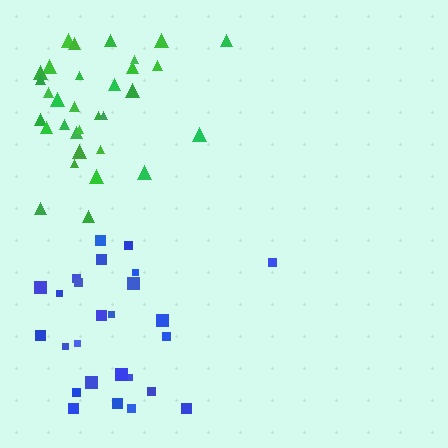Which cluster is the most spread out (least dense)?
Blue.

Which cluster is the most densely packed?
Green.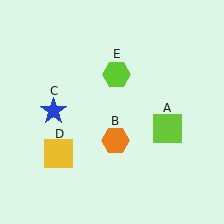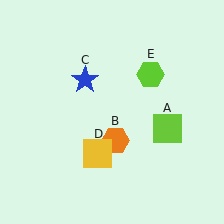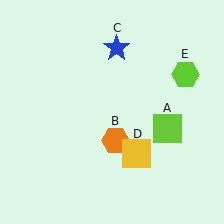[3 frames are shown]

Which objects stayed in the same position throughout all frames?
Lime square (object A) and orange hexagon (object B) remained stationary.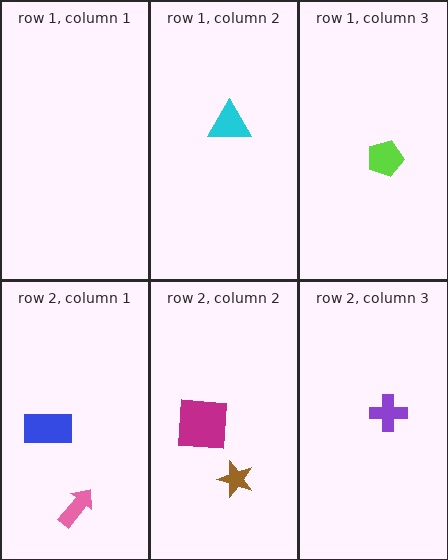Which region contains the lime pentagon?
The row 1, column 3 region.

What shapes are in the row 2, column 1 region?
The pink arrow, the blue rectangle.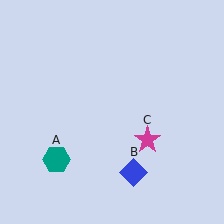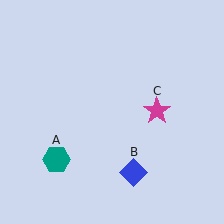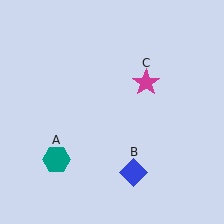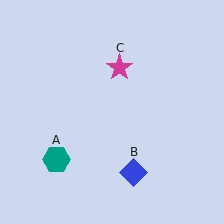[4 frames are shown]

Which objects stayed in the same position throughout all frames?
Teal hexagon (object A) and blue diamond (object B) remained stationary.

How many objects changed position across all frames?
1 object changed position: magenta star (object C).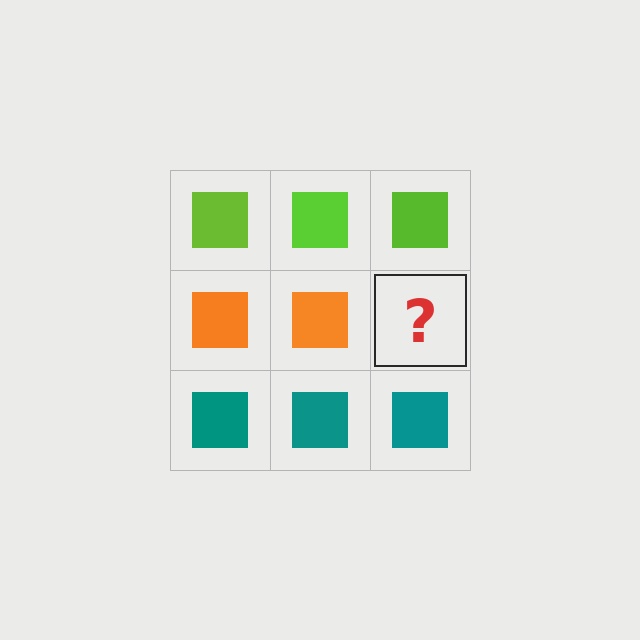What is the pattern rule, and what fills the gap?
The rule is that each row has a consistent color. The gap should be filled with an orange square.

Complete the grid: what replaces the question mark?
The question mark should be replaced with an orange square.